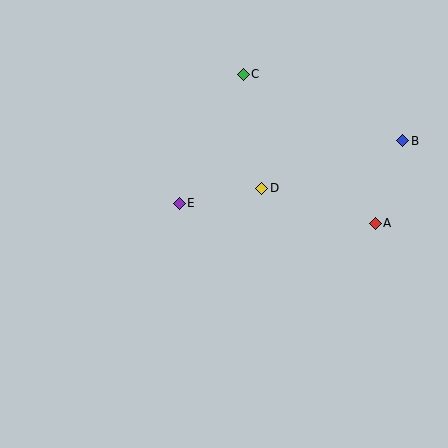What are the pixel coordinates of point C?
Point C is at (243, 74).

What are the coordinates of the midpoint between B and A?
The midpoint between B and A is at (389, 182).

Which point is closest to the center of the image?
Point E at (179, 203) is closest to the center.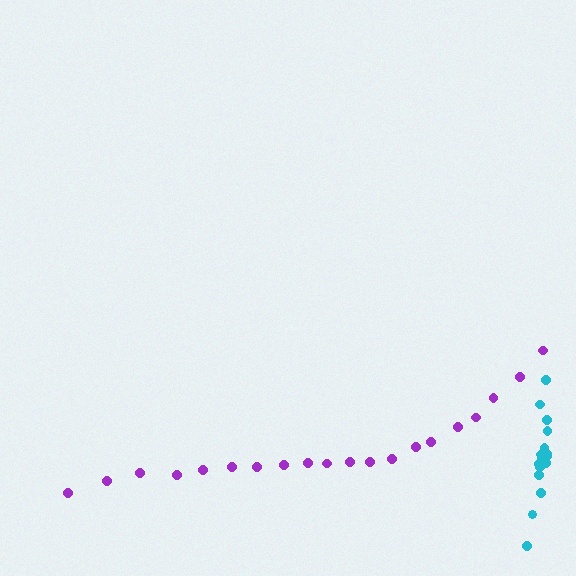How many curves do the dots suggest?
There are 2 distinct paths.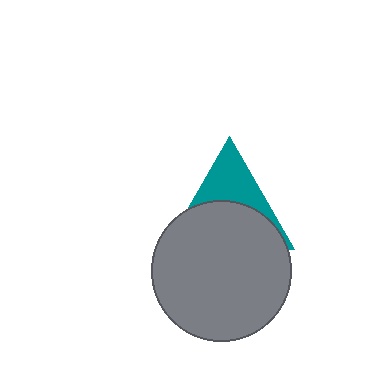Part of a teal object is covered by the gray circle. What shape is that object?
It is a triangle.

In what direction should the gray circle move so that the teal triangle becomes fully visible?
The gray circle should move down. That is the shortest direction to clear the overlap and leave the teal triangle fully visible.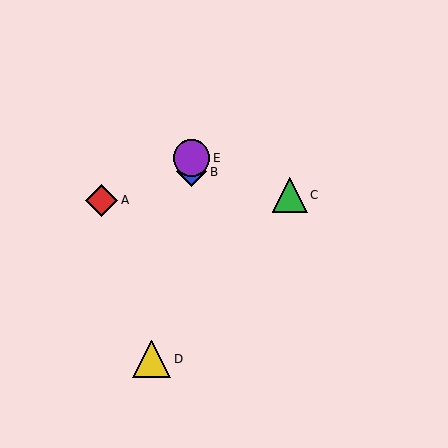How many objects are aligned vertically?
2 objects (B, E) are aligned vertically.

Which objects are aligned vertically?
Objects B, E are aligned vertically.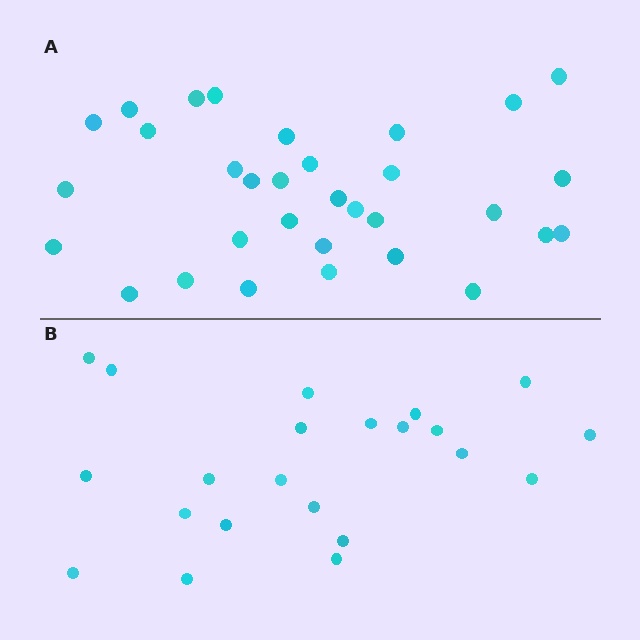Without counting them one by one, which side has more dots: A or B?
Region A (the top region) has more dots.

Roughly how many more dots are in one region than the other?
Region A has roughly 10 or so more dots than region B.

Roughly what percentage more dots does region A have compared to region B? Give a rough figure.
About 45% more.